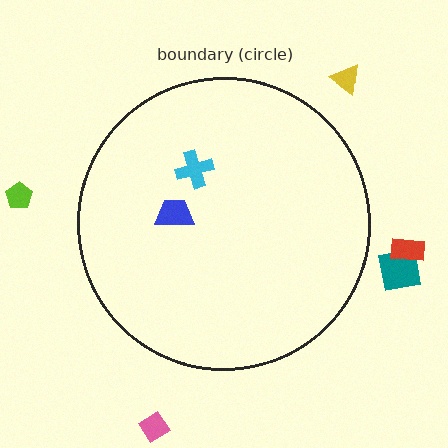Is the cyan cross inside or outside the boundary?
Inside.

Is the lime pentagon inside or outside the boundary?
Outside.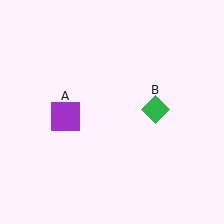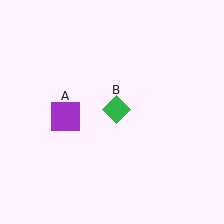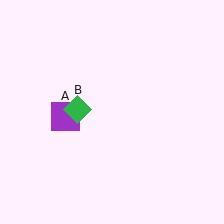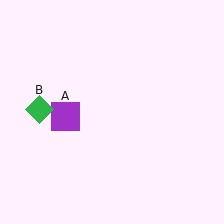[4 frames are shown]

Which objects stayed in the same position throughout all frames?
Purple square (object A) remained stationary.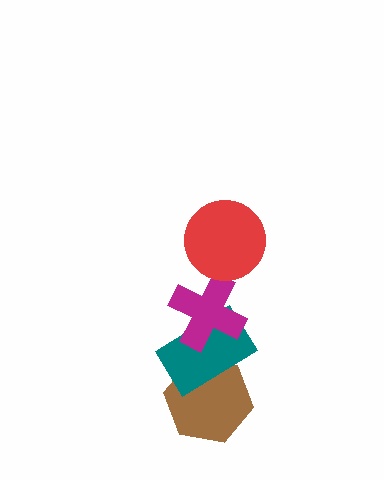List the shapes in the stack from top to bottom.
From top to bottom: the red circle, the magenta cross, the teal rectangle, the brown hexagon.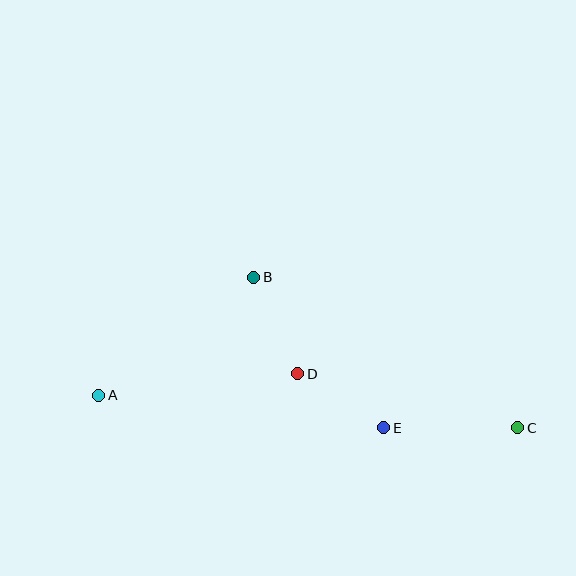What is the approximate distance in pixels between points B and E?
The distance between B and E is approximately 199 pixels.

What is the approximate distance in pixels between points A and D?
The distance between A and D is approximately 201 pixels.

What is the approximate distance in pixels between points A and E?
The distance between A and E is approximately 287 pixels.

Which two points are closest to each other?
Points D and E are closest to each other.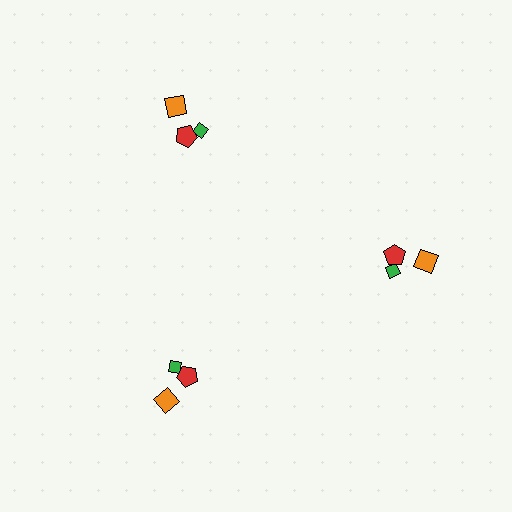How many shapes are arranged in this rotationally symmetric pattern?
There are 9 shapes, arranged in 3 groups of 3.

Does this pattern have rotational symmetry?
Yes, this pattern has 3-fold rotational symmetry. It looks the same after rotating 120 degrees around the center.